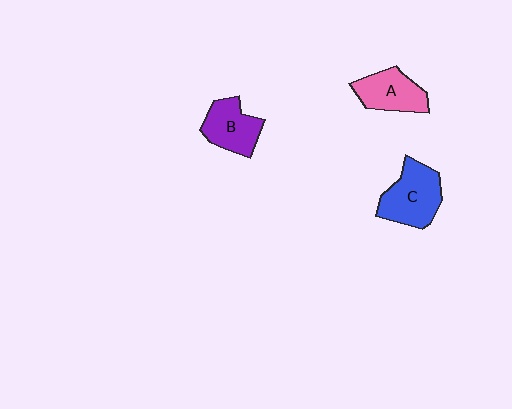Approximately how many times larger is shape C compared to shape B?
Approximately 1.3 times.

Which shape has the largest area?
Shape C (blue).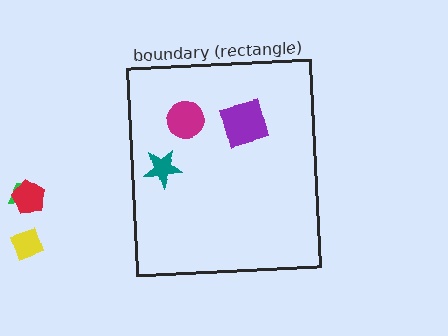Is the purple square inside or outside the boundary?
Inside.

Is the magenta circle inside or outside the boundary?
Inside.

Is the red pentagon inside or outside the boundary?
Outside.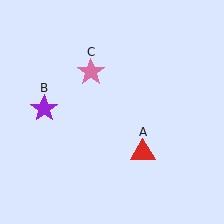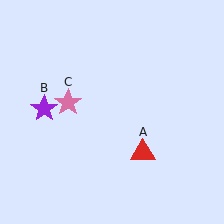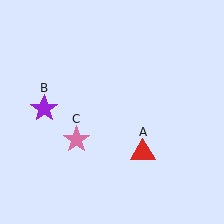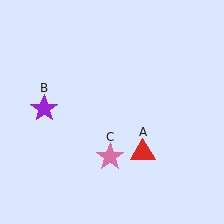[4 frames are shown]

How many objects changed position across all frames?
1 object changed position: pink star (object C).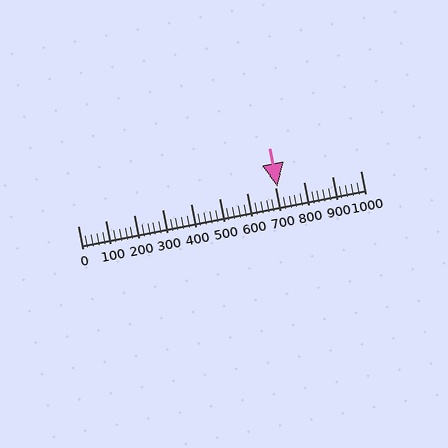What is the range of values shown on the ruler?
The ruler shows values from 0 to 1000.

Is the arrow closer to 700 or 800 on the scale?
The arrow is closer to 700.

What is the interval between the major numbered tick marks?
The major tick marks are spaced 100 units apart.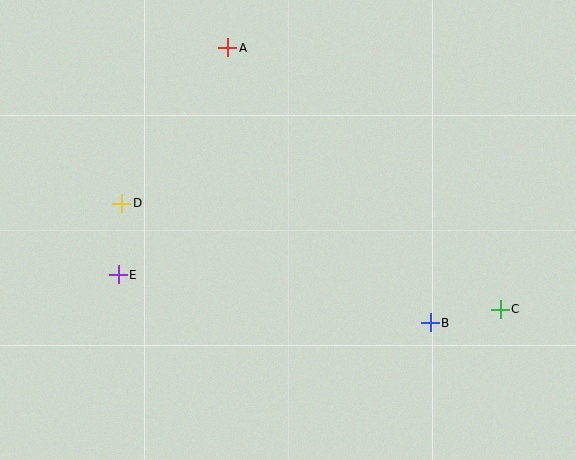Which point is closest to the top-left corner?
Point A is closest to the top-left corner.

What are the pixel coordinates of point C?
Point C is at (500, 309).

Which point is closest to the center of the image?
Point D at (122, 203) is closest to the center.